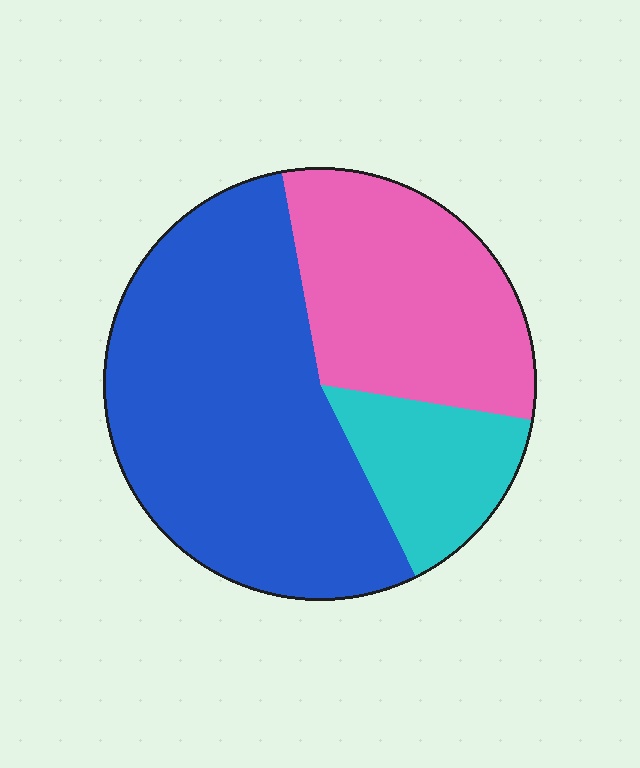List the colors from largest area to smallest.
From largest to smallest: blue, pink, cyan.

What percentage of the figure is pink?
Pink takes up about one third (1/3) of the figure.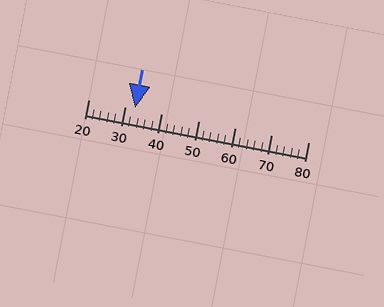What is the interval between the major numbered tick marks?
The major tick marks are spaced 10 units apart.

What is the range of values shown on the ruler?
The ruler shows values from 20 to 80.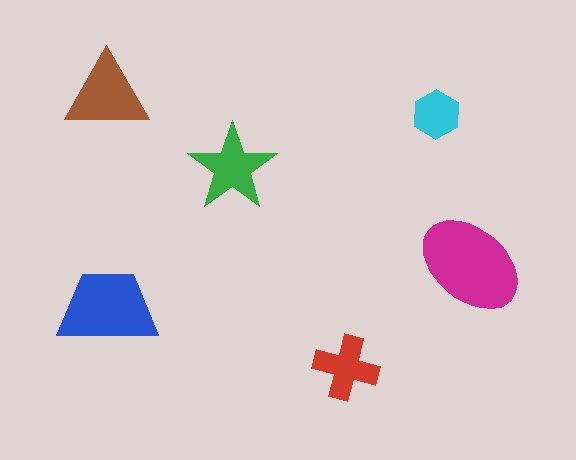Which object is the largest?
The magenta ellipse.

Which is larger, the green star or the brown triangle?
The brown triangle.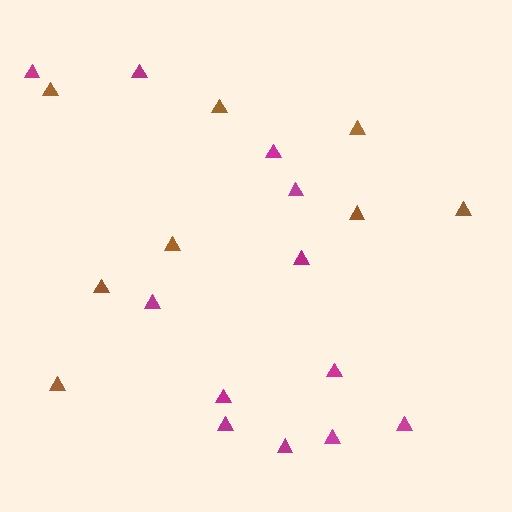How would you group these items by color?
There are 2 groups: one group of magenta triangles (12) and one group of brown triangles (8).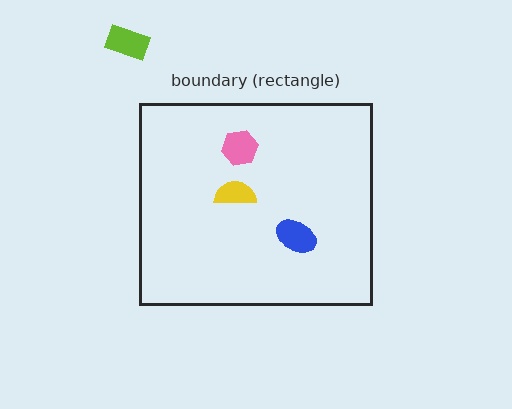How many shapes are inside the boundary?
3 inside, 1 outside.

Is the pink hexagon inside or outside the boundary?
Inside.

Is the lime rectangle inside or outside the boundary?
Outside.